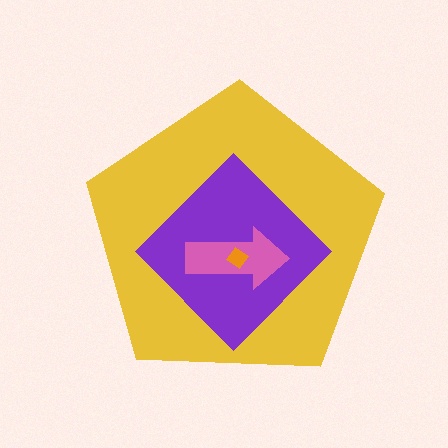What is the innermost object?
The orange diamond.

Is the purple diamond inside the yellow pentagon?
Yes.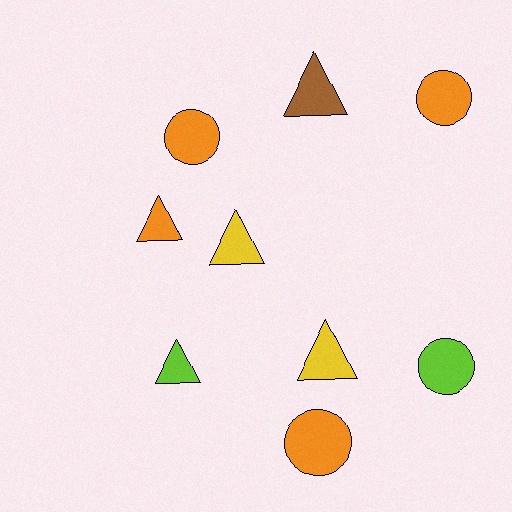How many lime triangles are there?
There is 1 lime triangle.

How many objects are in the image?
There are 9 objects.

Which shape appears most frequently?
Triangle, with 5 objects.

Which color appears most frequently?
Orange, with 4 objects.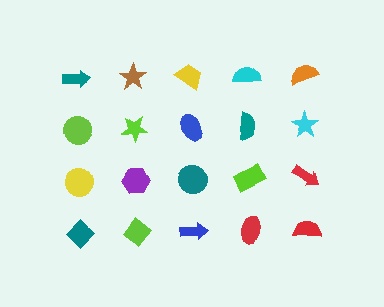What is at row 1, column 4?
A cyan semicircle.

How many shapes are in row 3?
5 shapes.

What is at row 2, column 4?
A teal semicircle.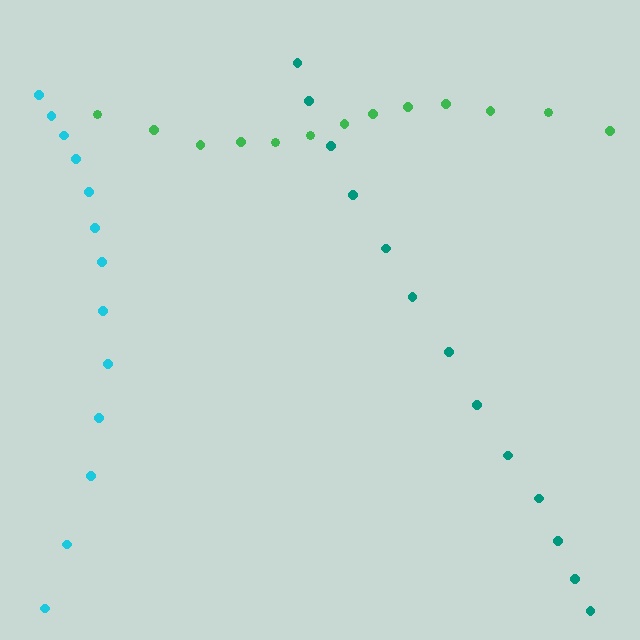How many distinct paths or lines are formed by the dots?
There are 3 distinct paths.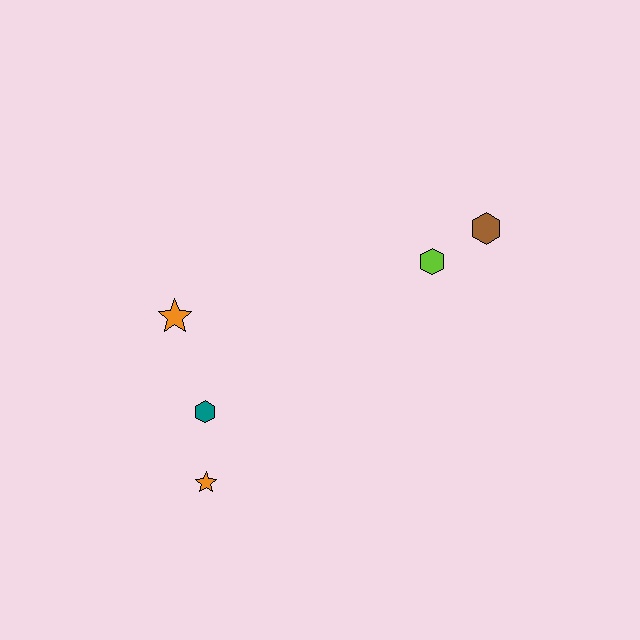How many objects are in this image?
There are 5 objects.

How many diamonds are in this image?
There are no diamonds.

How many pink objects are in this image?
There are no pink objects.